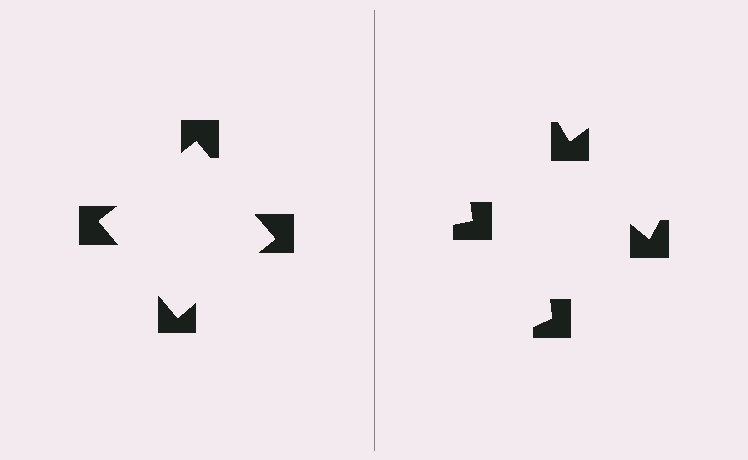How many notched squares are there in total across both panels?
8 — 4 on each side.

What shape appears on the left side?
An illusory square.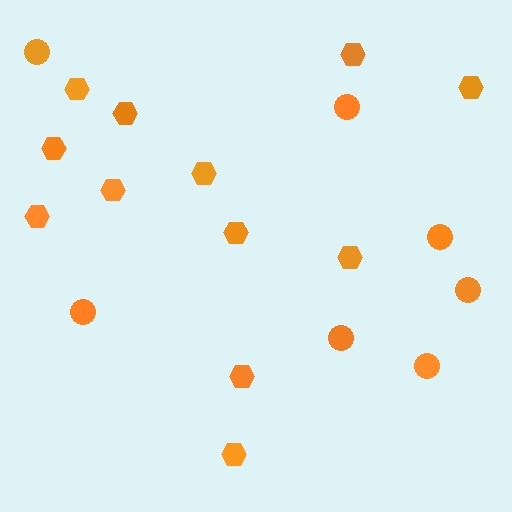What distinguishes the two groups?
There are 2 groups: one group of hexagons (12) and one group of circles (7).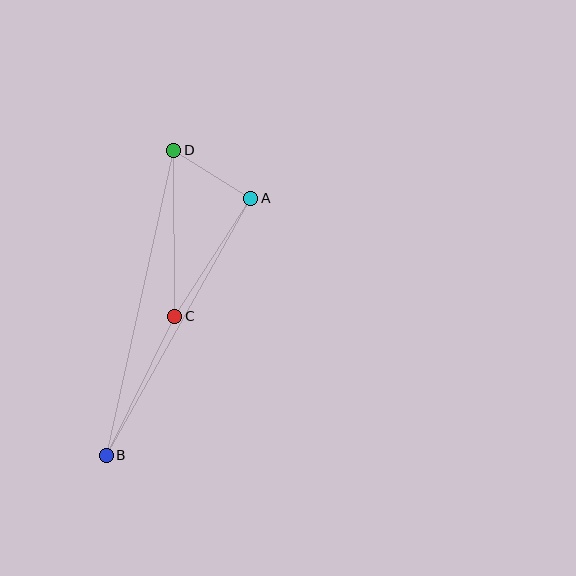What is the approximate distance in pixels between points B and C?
The distance between B and C is approximately 155 pixels.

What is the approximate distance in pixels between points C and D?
The distance between C and D is approximately 166 pixels.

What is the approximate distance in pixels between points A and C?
The distance between A and C is approximately 140 pixels.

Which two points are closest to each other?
Points A and D are closest to each other.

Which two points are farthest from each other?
Points B and D are farthest from each other.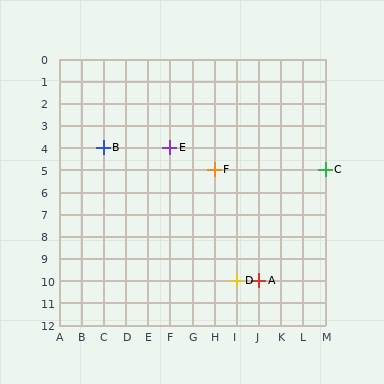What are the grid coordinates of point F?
Point F is at grid coordinates (H, 5).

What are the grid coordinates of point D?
Point D is at grid coordinates (I, 10).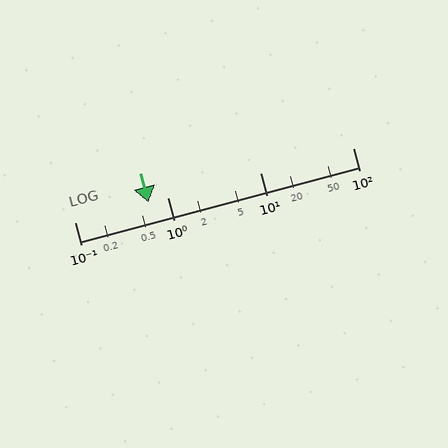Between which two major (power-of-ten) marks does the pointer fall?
The pointer is between 0.1 and 1.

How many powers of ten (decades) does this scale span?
The scale spans 3 decades, from 0.1 to 100.